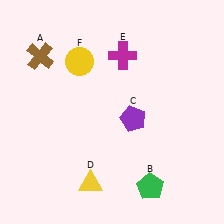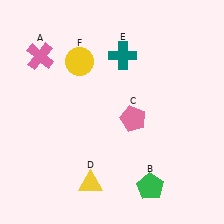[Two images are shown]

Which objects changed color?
A changed from brown to pink. C changed from purple to pink. E changed from magenta to teal.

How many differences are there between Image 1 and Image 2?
There are 3 differences between the two images.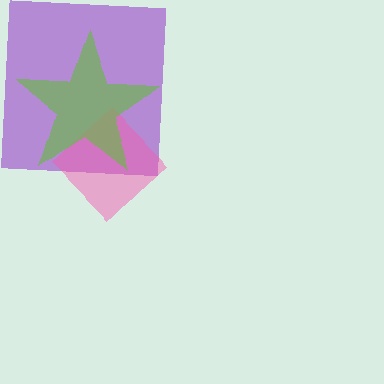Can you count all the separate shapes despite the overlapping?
Yes, there are 3 separate shapes.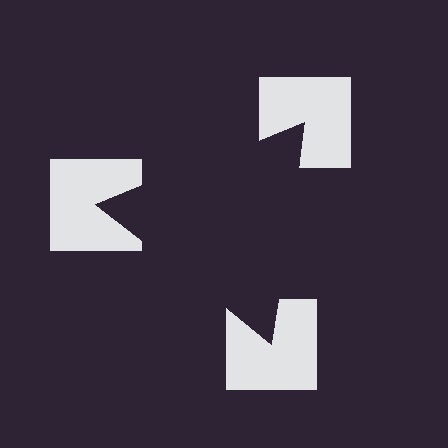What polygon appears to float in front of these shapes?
An illusory triangle — its edges are inferred from the aligned wedge cuts in the notched squares, not physically drawn.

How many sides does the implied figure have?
3 sides.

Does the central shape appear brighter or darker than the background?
It typically appears slightly darker than the background, even though no actual brightness change is drawn.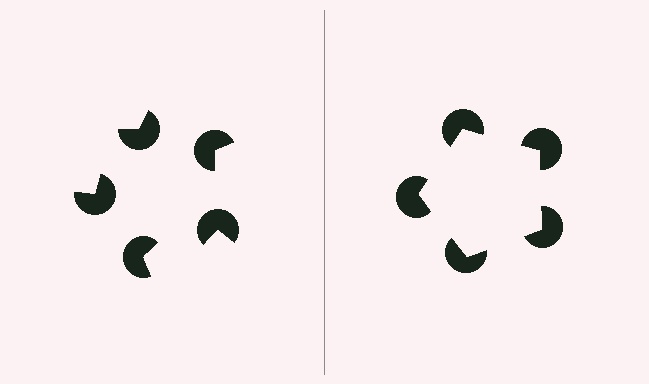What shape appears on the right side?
An illusory pentagon.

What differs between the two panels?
The pac-man discs are positioned identically on both sides; only the wedge orientations differ. On the right they align to a pentagon; on the left they are misaligned.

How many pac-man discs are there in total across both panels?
10 — 5 on each side.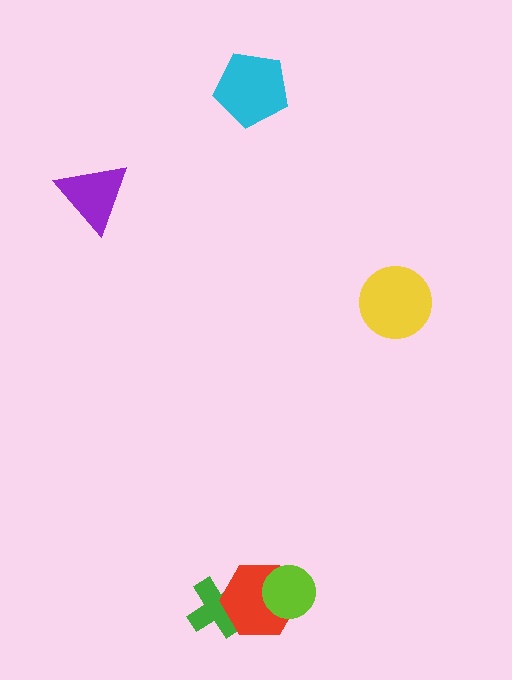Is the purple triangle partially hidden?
No, no other shape covers it.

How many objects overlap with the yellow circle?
0 objects overlap with the yellow circle.